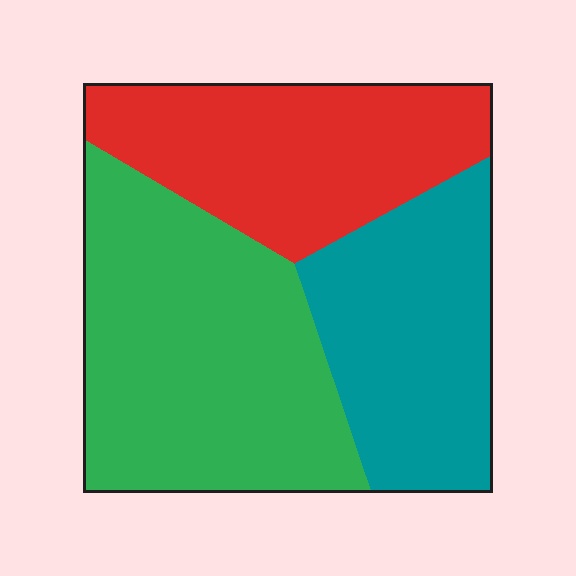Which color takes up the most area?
Green, at roughly 40%.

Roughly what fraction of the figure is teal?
Teal covers around 30% of the figure.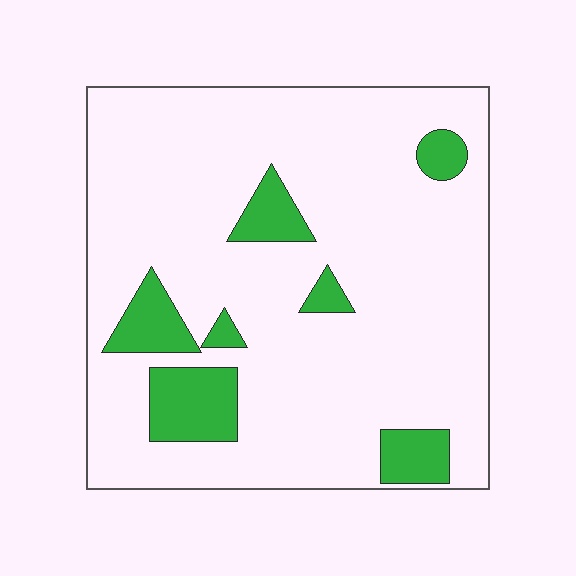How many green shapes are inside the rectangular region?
7.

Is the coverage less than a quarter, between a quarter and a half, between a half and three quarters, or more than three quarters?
Less than a quarter.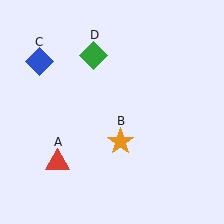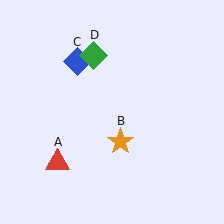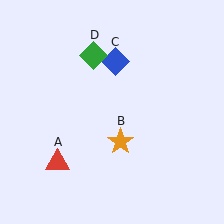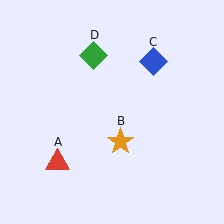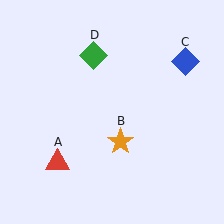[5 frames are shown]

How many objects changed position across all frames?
1 object changed position: blue diamond (object C).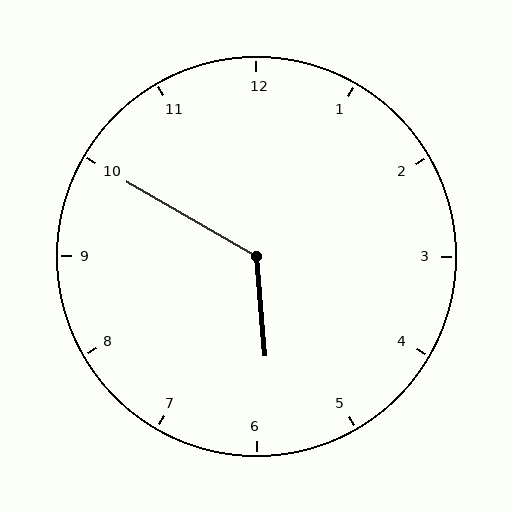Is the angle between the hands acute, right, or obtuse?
It is obtuse.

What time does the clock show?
5:50.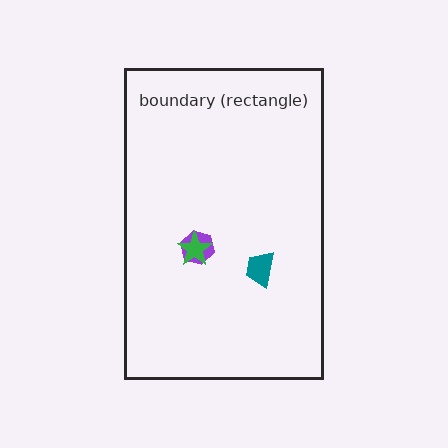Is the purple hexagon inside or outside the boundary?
Inside.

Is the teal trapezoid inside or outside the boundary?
Inside.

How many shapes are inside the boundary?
3 inside, 0 outside.